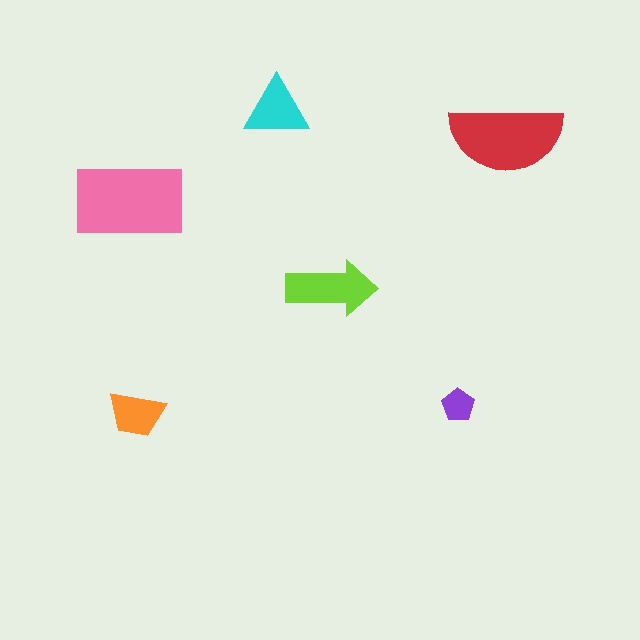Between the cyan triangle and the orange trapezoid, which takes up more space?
The cyan triangle.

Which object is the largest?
The pink rectangle.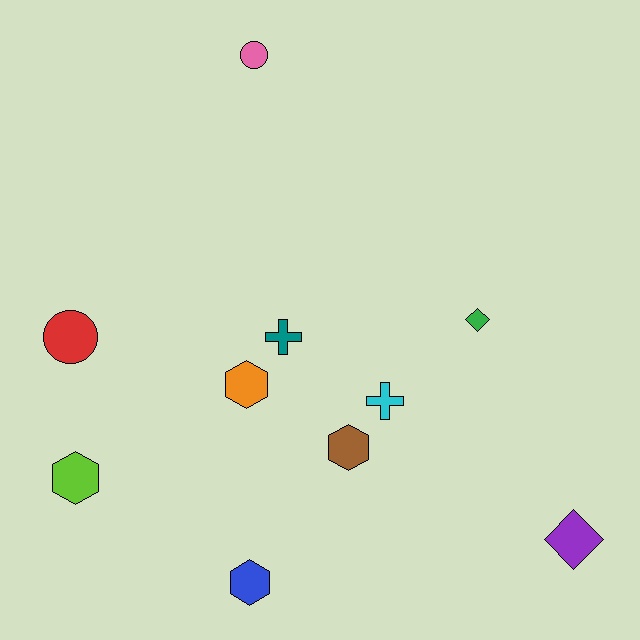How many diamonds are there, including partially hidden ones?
There are 2 diamonds.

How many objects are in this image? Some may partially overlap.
There are 10 objects.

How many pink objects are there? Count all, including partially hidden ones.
There is 1 pink object.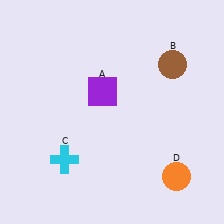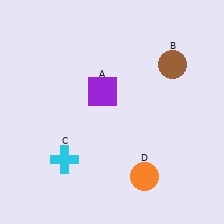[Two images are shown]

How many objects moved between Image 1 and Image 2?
1 object moved between the two images.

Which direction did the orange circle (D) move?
The orange circle (D) moved left.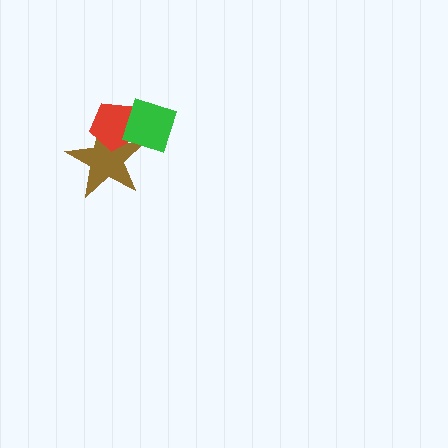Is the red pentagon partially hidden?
Yes, it is partially covered by another shape.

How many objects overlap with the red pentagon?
2 objects overlap with the red pentagon.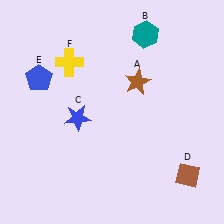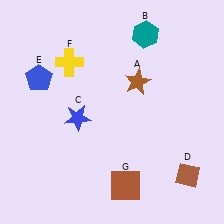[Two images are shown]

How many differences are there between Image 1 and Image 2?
There is 1 difference between the two images.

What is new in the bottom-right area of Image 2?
A brown square (G) was added in the bottom-right area of Image 2.